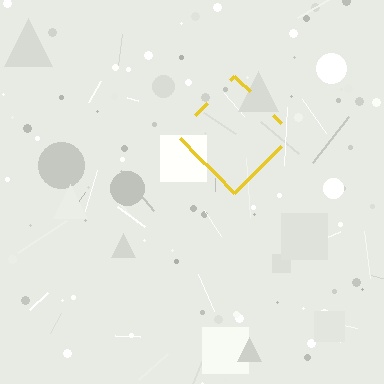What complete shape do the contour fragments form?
The contour fragments form a diamond.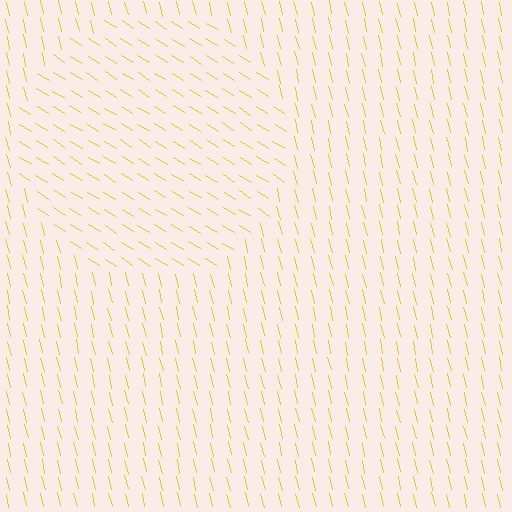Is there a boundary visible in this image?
Yes, there is a texture boundary formed by a change in line orientation.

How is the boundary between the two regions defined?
The boundary is defined purely by a change in line orientation (approximately 45 degrees difference). All lines are the same color and thickness.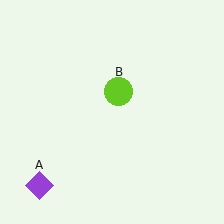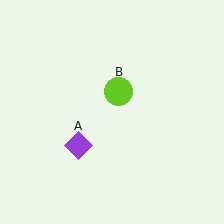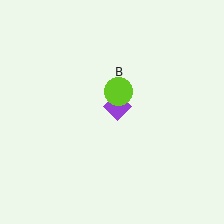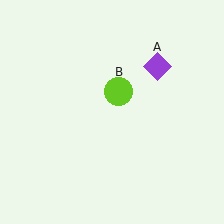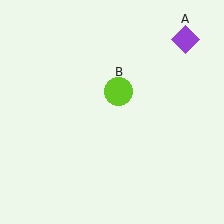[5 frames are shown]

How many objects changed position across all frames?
1 object changed position: purple diamond (object A).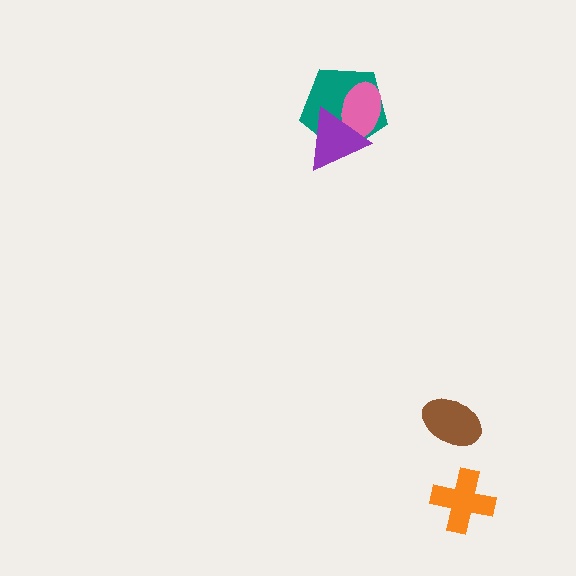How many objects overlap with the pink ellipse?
2 objects overlap with the pink ellipse.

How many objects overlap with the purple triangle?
2 objects overlap with the purple triangle.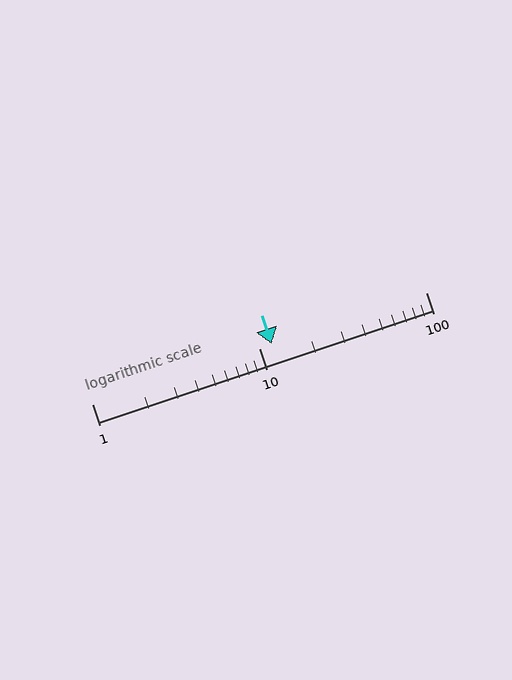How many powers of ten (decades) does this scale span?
The scale spans 2 decades, from 1 to 100.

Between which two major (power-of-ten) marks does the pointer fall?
The pointer is between 10 and 100.